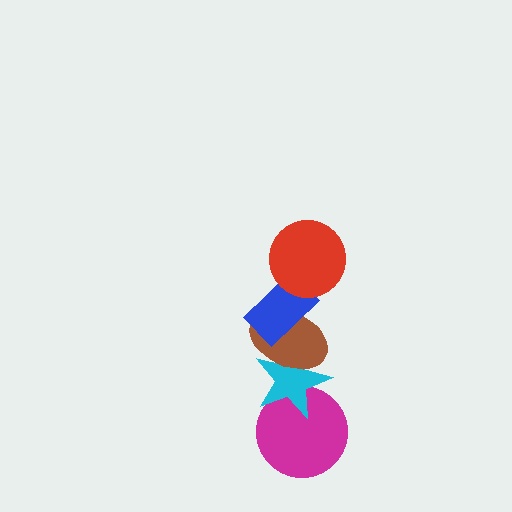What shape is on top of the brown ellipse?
The blue rectangle is on top of the brown ellipse.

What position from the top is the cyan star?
The cyan star is 4th from the top.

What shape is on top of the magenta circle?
The cyan star is on top of the magenta circle.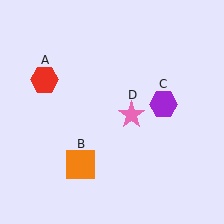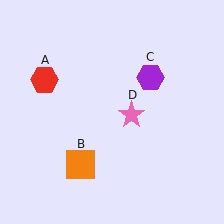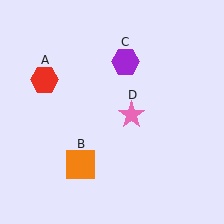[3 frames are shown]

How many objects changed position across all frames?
1 object changed position: purple hexagon (object C).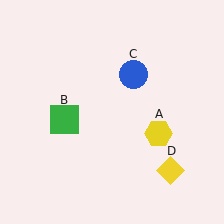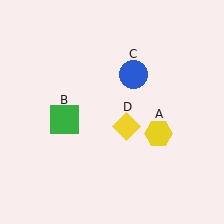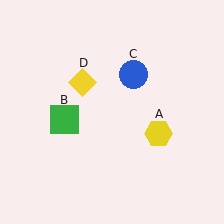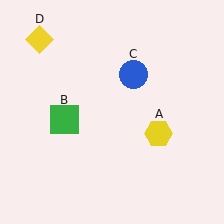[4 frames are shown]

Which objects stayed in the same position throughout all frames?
Yellow hexagon (object A) and green square (object B) and blue circle (object C) remained stationary.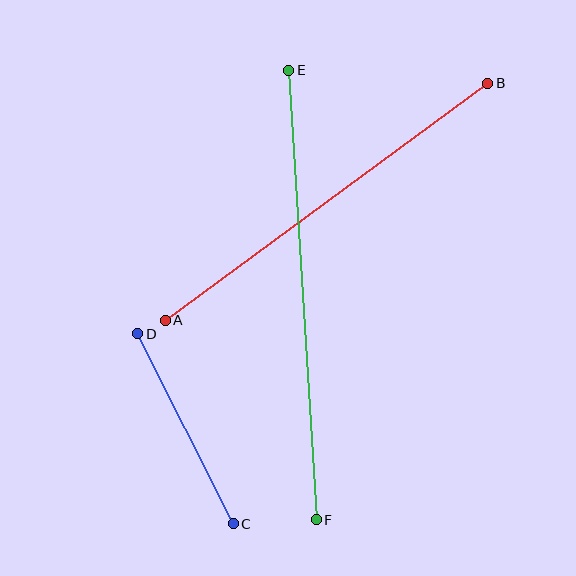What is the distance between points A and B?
The distance is approximately 400 pixels.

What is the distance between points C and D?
The distance is approximately 213 pixels.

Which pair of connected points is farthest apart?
Points E and F are farthest apart.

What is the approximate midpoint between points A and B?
The midpoint is at approximately (326, 202) pixels.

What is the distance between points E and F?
The distance is approximately 450 pixels.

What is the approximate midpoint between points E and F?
The midpoint is at approximately (303, 295) pixels.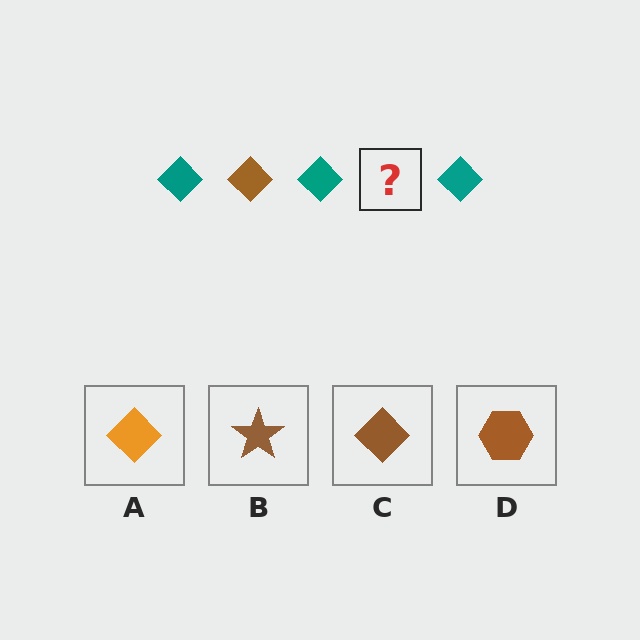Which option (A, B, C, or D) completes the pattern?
C.